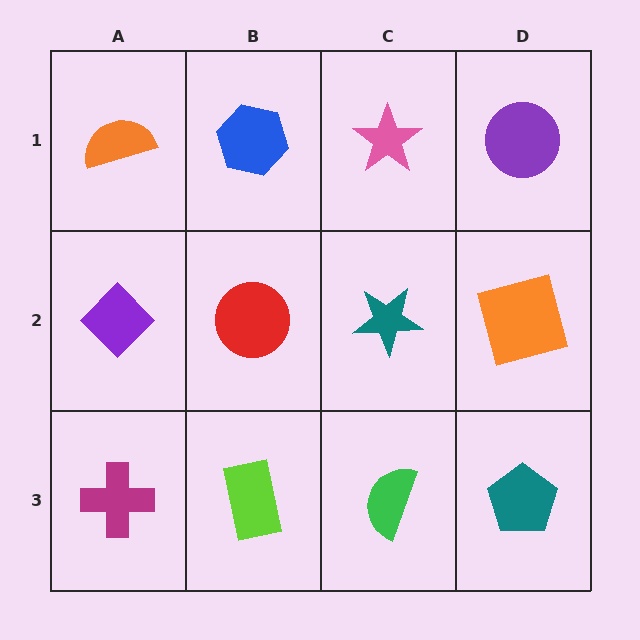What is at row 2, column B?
A red circle.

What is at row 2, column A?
A purple diamond.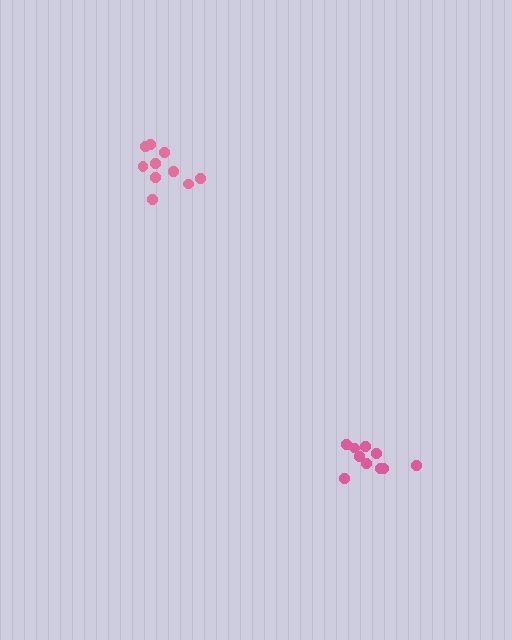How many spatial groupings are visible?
There are 2 spatial groupings.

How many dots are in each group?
Group 1: 10 dots, Group 2: 10 dots (20 total).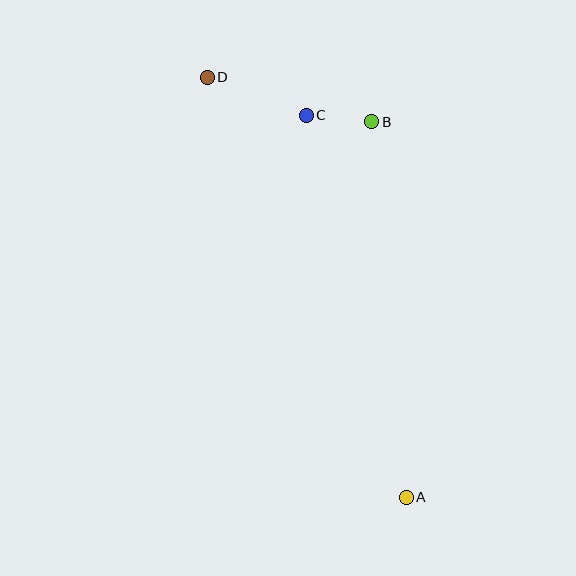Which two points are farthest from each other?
Points A and D are farthest from each other.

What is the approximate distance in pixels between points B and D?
The distance between B and D is approximately 171 pixels.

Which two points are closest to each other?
Points B and C are closest to each other.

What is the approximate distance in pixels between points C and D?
The distance between C and D is approximately 107 pixels.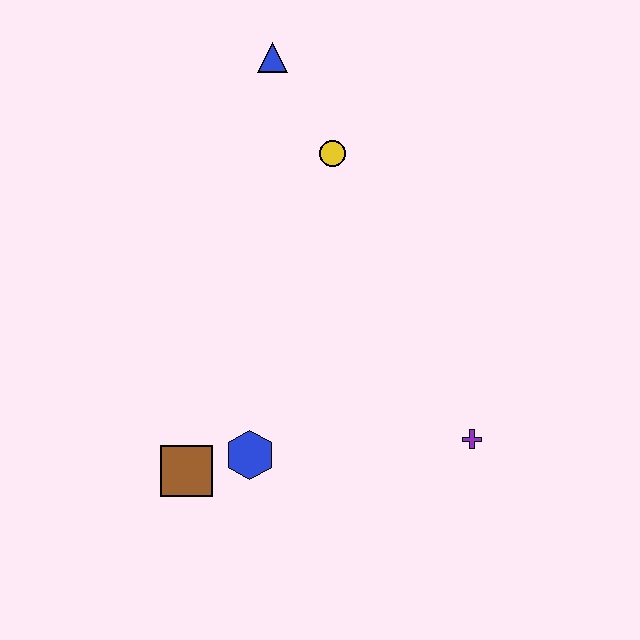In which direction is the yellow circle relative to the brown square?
The yellow circle is above the brown square.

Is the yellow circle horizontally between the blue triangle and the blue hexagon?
No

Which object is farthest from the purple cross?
The blue triangle is farthest from the purple cross.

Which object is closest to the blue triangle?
The yellow circle is closest to the blue triangle.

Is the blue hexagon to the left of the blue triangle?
Yes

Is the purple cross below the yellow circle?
Yes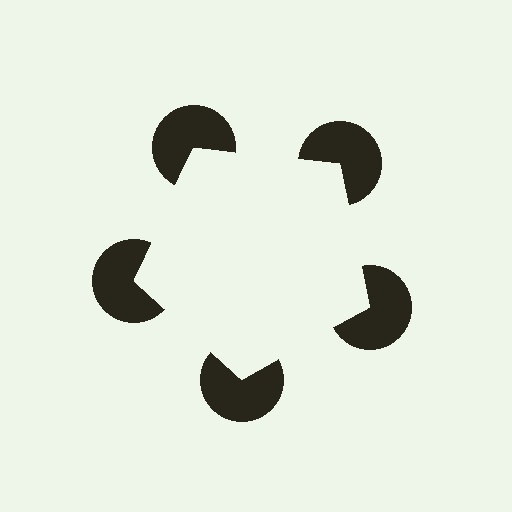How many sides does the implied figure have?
5 sides.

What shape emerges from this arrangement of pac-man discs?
An illusory pentagon — its edges are inferred from the aligned wedge cuts in the pac-man discs, not physically drawn.